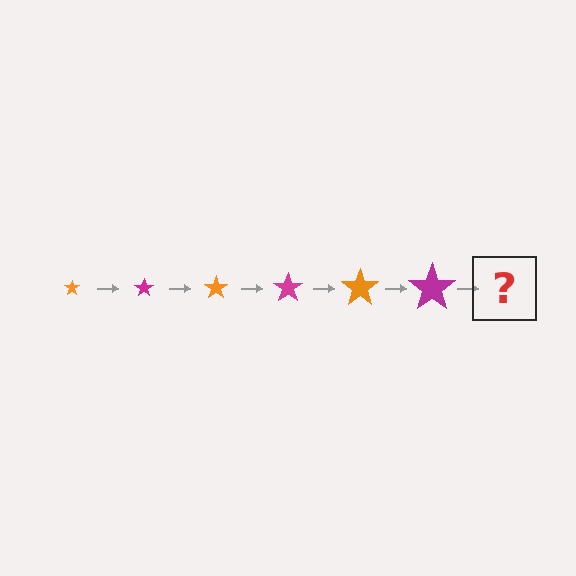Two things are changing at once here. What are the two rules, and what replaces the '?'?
The two rules are that the star grows larger each step and the color cycles through orange and magenta. The '?' should be an orange star, larger than the previous one.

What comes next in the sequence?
The next element should be an orange star, larger than the previous one.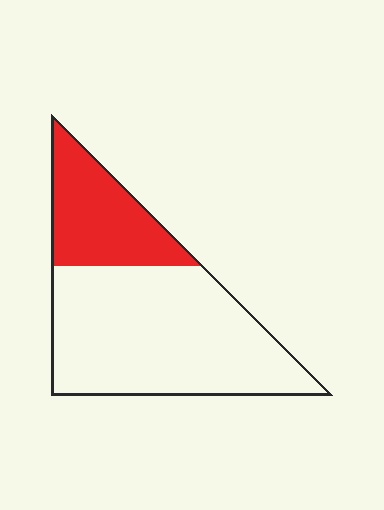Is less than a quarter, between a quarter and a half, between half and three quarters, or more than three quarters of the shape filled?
Between a quarter and a half.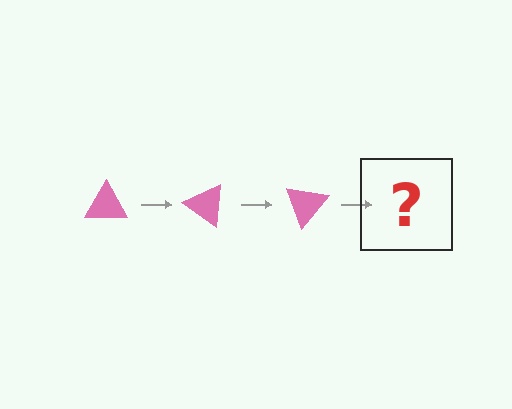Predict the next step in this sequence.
The next step is a pink triangle rotated 105 degrees.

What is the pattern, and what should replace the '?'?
The pattern is that the triangle rotates 35 degrees each step. The '?' should be a pink triangle rotated 105 degrees.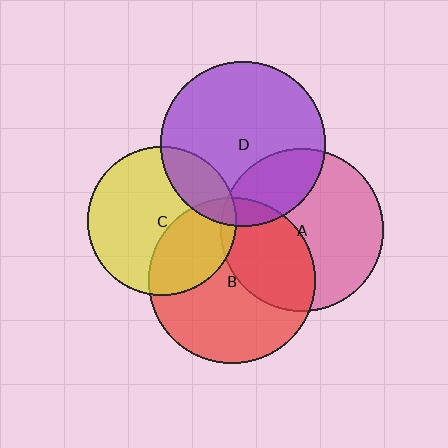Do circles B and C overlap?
Yes.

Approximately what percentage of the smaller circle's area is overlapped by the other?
Approximately 35%.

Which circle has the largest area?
Circle B (red).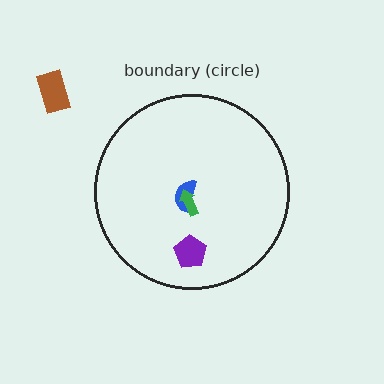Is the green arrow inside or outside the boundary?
Inside.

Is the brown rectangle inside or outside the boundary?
Outside.